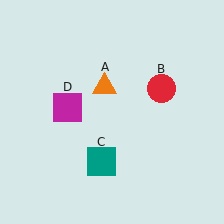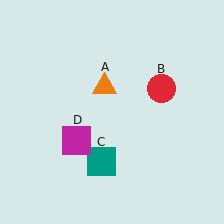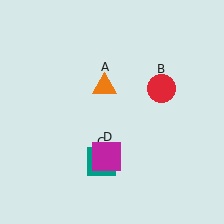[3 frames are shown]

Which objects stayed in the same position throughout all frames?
Orange triangle (object A) and red circle (object B) and teal square (object C) remained stationary.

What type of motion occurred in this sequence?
The magenta square (object D) rotated counterclockwise around the center of the scene.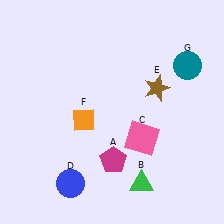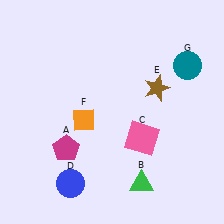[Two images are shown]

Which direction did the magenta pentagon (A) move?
The magenta pentagon (A) moved left.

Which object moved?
The magenta pentagon (A) moved left.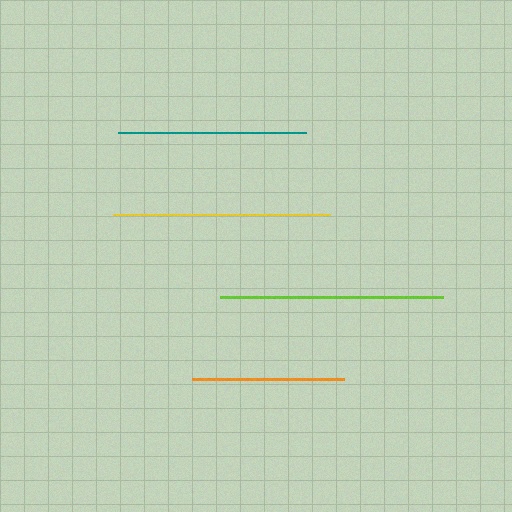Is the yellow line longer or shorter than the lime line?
The lime line is longer than the yellow line.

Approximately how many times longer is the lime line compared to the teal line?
The lime line is approximately 1.2 times the length of the teal line.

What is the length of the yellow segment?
The yellow segment is approximately 217 pixels long.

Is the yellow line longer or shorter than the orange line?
The yellow line is longer than the orange line.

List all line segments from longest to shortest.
From longest to shortest: lime, yellow, teal, orange.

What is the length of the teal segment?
The teal segment is approximately 188 pixels long.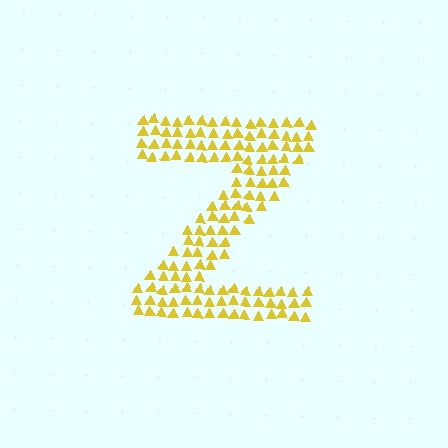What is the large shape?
The large shape is the letter Z.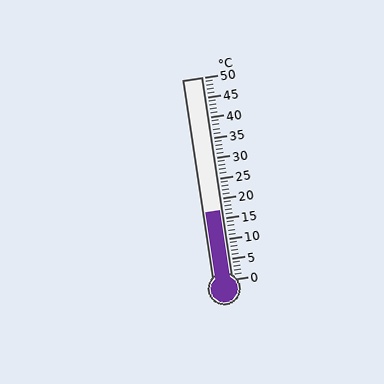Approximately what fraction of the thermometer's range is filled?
The thermometer is filled to approximately 35% of its range.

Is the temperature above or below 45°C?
The temperature is below 45°C.